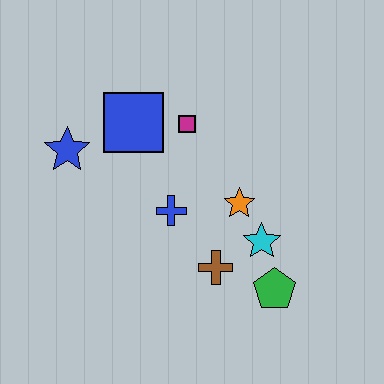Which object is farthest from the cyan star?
The blue star is farthest from the cyan star.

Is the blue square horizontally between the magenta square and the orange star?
No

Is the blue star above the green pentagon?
Yes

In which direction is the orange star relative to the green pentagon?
The orange star is above the green pentagon.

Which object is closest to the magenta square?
The blue square is closest to the magenta square.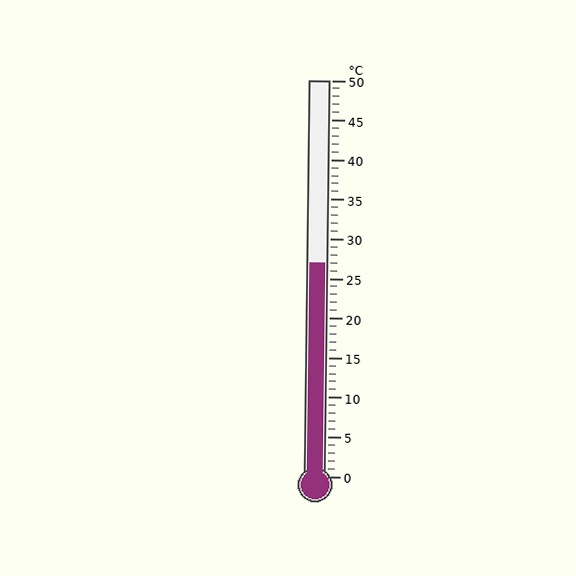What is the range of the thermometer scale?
The thermometer scale ranges from 0°C to 50°C.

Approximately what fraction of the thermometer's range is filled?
The thermometer is filled to approximately 55% of its range.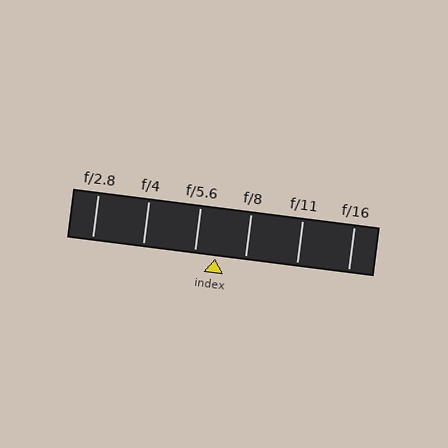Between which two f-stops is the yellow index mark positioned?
The index mark is between f/5.6 and f/8.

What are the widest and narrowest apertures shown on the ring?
The widest aperture shown is f/2.8 and the narrowest is f/16.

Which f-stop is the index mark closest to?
The index mark is closest to f/5.6.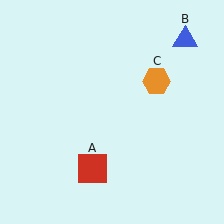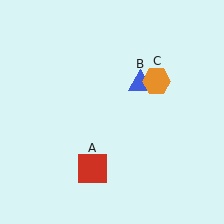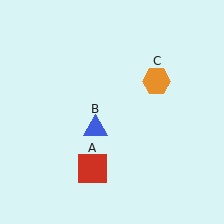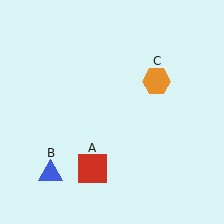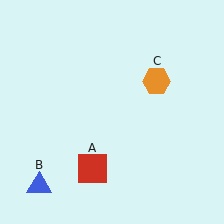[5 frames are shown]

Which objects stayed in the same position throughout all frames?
Red square (object A) and orange hexagon (object C) remained stationary.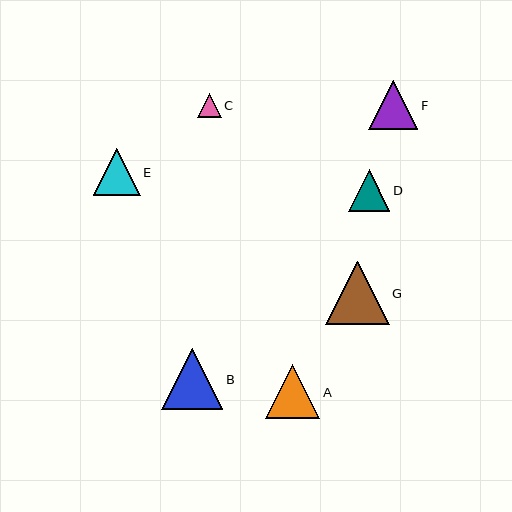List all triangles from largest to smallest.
From largest to smallest: G, B, A, F, E, D, C.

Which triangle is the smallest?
Triangle C is the smallest with a size of approximately 24 pixels.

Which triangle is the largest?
Triangle G is the largest with a size of approximately 63 pixels.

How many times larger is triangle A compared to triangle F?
Triangle A is approximately 1.1 times the size of triangle F.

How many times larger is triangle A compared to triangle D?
Triangle A is approximately 1.3 times the size of triangle D.